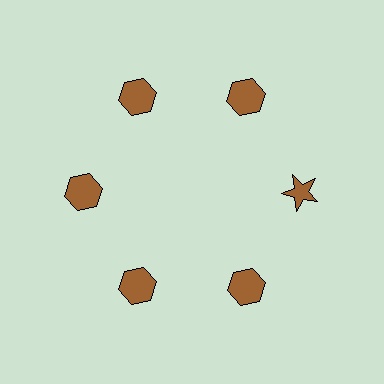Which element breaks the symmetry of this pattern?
The brown star at roughly the 3 o'clock position breaks the symmetry. All other shapes are brown hexagons.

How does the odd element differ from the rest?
It has a different shape: star instead of hexagon.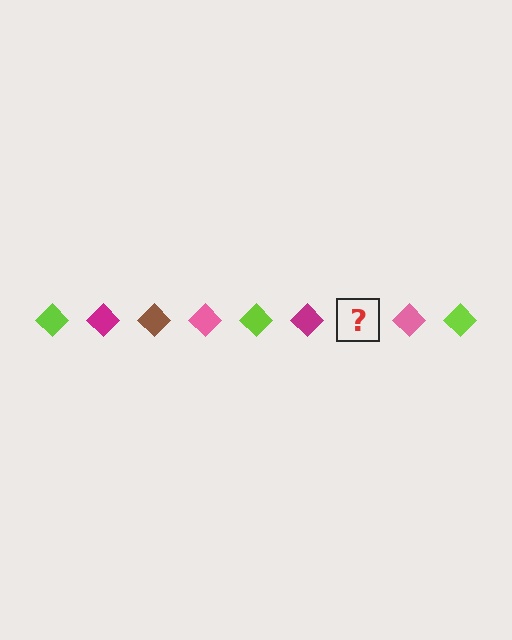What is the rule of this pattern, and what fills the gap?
The rule is that the pattern cycles through lime, magenta, brown, pink diamonds. The gap should be filled with a brown diamond.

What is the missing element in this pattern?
The missing element is a brown diamond.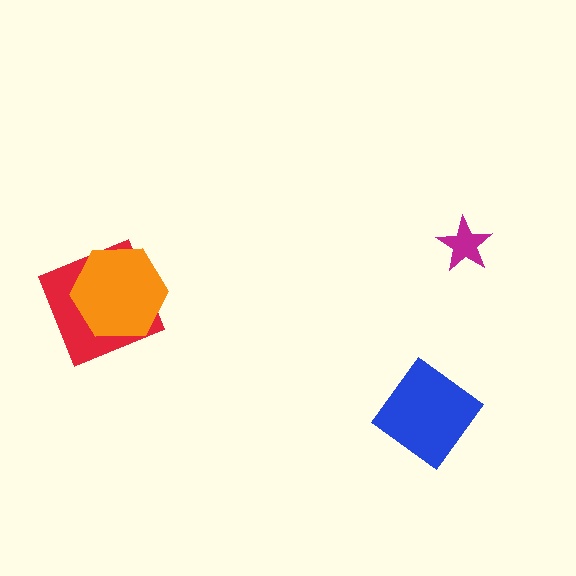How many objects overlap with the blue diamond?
0 objects overlap with the blue diamond.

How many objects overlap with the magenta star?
0 objects overlap with the magenta star.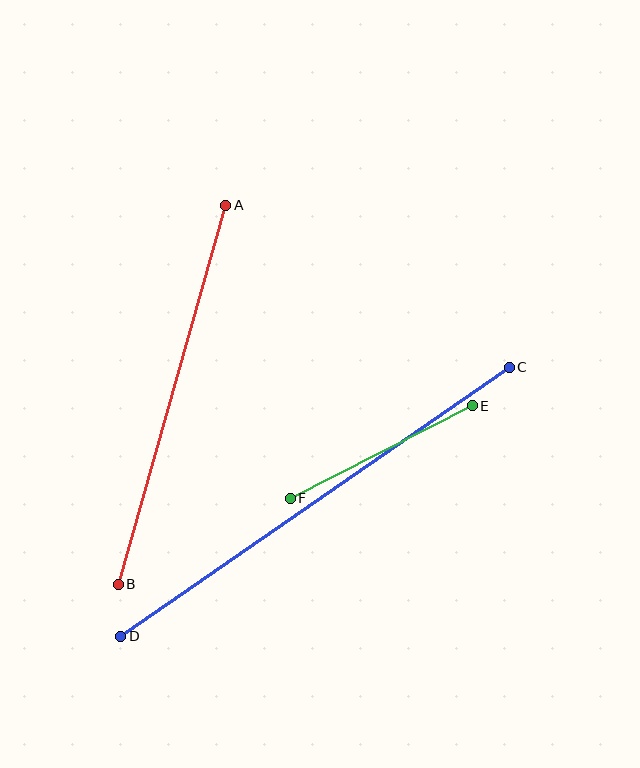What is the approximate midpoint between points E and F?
The midpoint is at approximately (381, 452) pixels.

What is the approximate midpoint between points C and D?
The midpoint is at approximately (315, 502) pixels.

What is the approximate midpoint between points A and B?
The midpoint is at approximately (172, 395) pixels.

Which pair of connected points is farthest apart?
Points C and D are farthest apart.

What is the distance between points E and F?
The distance is approximately 204 pixels.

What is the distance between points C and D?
The distance is approximately 473 pixels.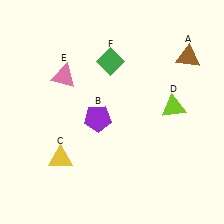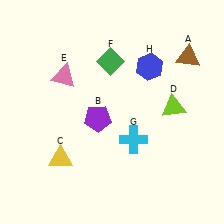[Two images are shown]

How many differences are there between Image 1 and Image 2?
There are 2 differences between the two images.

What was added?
A cyan cross (G), a blue hexagon (H) were added in Image 2.